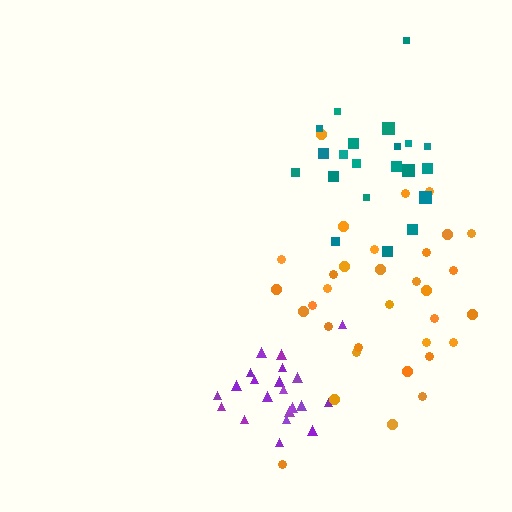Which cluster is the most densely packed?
Purple.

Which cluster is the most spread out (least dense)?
Orange.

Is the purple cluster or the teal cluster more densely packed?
Purple.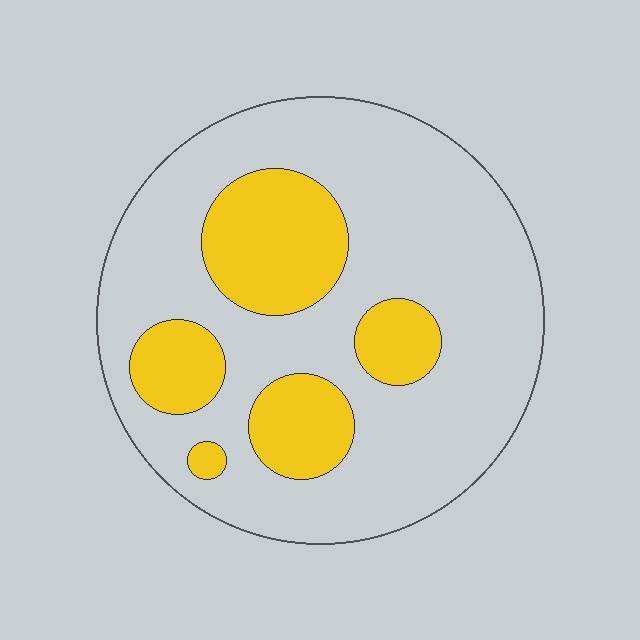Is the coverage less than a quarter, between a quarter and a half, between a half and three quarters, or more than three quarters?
Between a quarter and a half.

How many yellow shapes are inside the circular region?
5.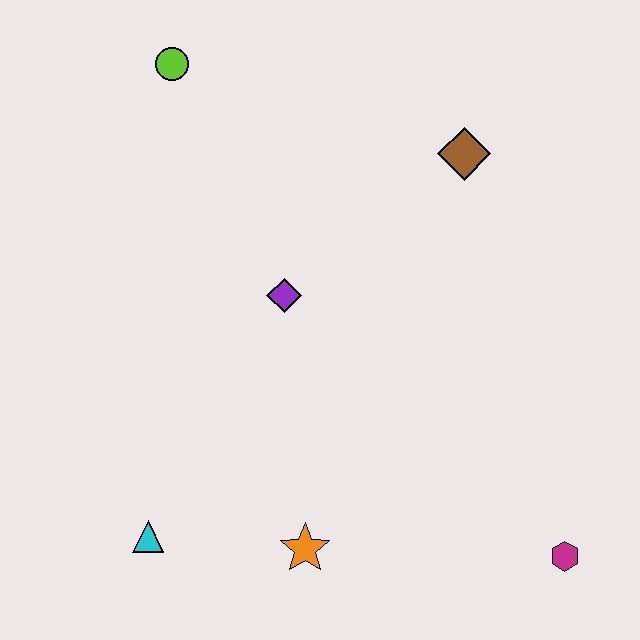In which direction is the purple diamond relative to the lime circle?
The purple diamond is below the lime circle.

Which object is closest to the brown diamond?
The purple diamond is closest to the brown diamond.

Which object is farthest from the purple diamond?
The magenta hexagon is farthest from the purple diamond.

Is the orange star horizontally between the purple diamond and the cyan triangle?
No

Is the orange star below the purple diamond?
Yes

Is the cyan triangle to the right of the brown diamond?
No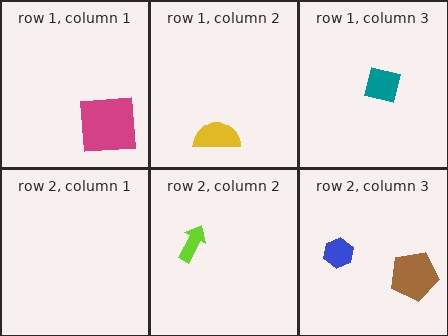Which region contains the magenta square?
The row 1, column 1 region.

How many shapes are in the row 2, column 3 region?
2.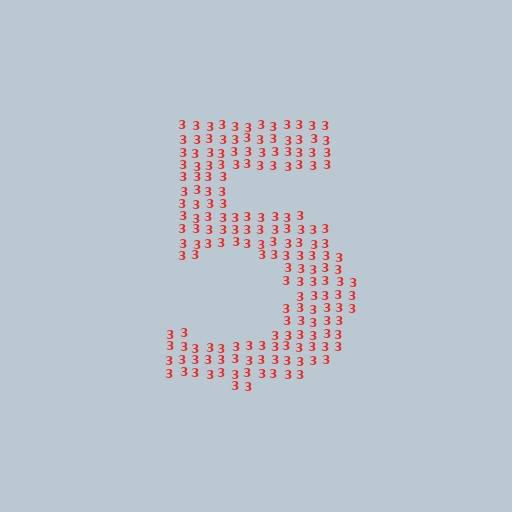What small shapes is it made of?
It is made of small digit 3's.